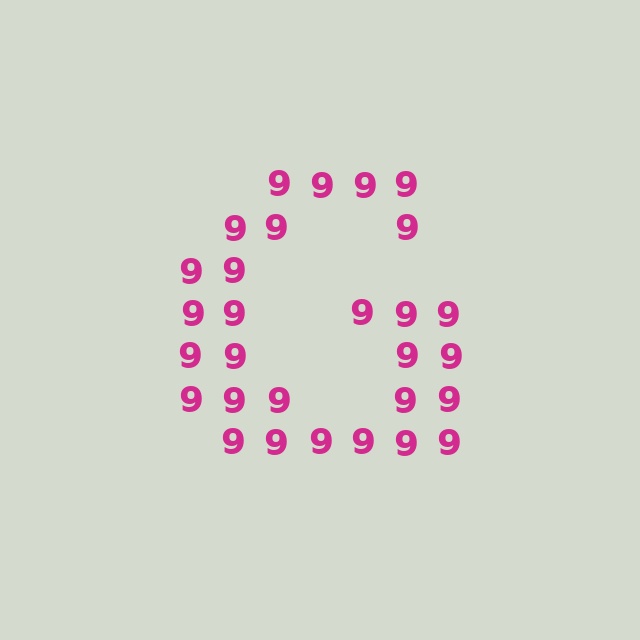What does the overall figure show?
The overall figure shows the letter G.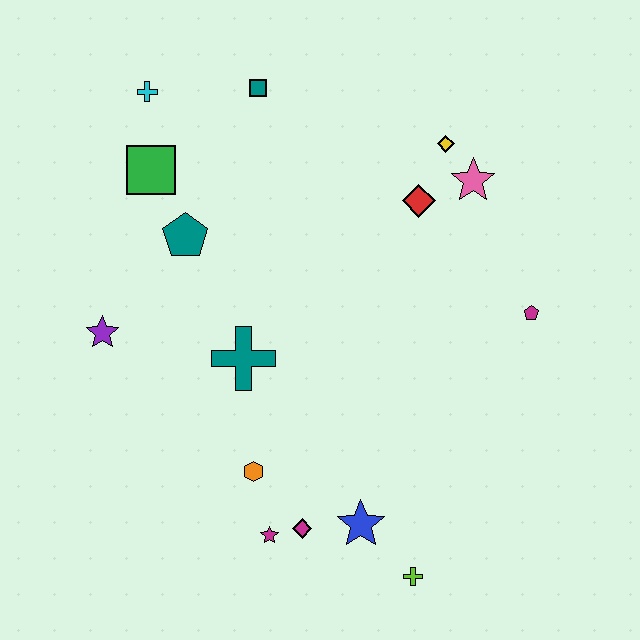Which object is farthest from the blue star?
The cyan cross is farthest from the blue star.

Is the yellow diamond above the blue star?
Yes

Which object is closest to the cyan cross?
The green square is closest to the cyan cross.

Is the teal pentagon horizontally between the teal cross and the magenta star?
No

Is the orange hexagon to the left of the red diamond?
Yes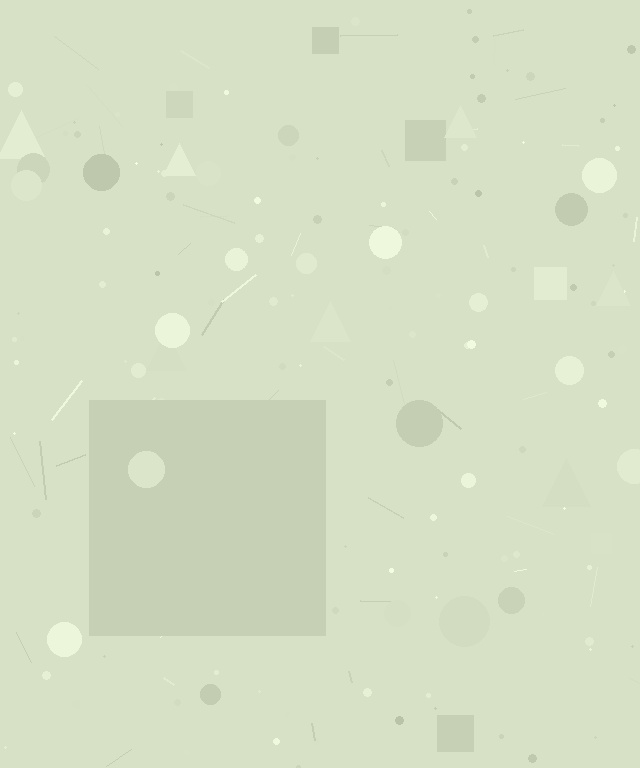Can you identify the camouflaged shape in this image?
The camouflaged shape is a square.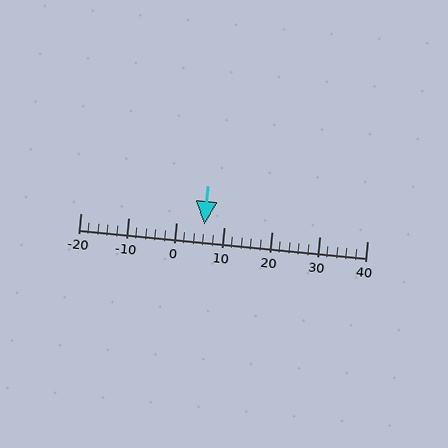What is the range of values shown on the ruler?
The ruler shows values from -20 to 40.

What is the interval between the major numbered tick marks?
The major tick marks are spaced 10 units apart.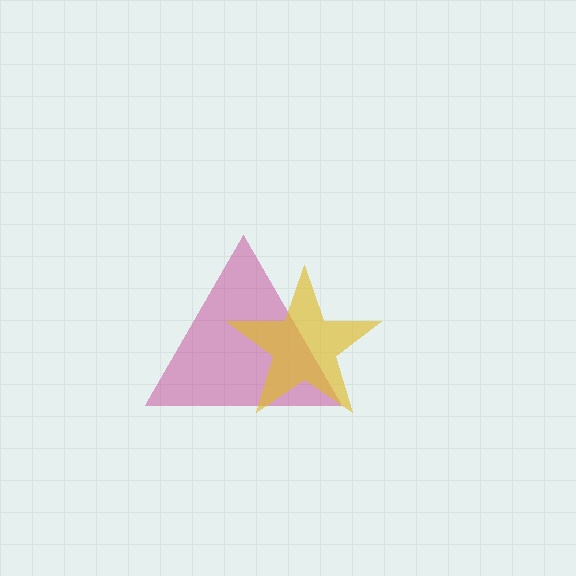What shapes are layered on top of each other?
The layered shapes are: a magenta triangle, a yellow star.